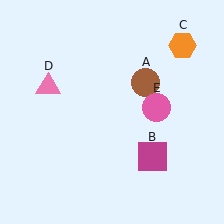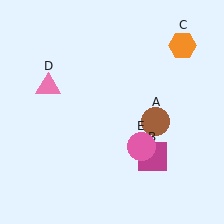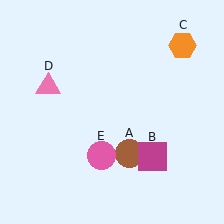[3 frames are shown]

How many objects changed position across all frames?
2 objects changed position: brown circle (object A), pink circle (object E).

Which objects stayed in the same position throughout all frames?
Magenta square (object B) and orange hexagon (object C) and pink triangle (object D) remained stationary.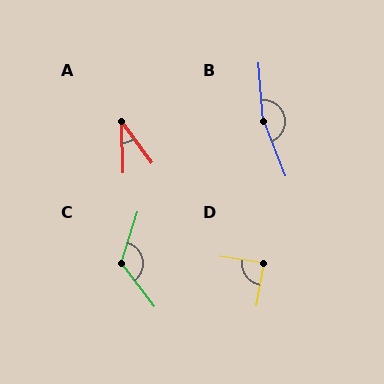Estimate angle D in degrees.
Approximately 89 degrees.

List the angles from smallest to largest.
A (35°), D (89°), C (125°), B (162°).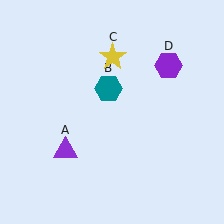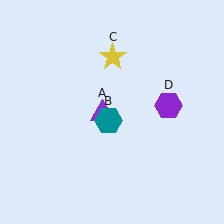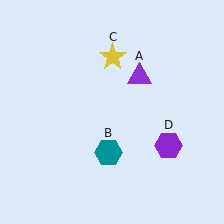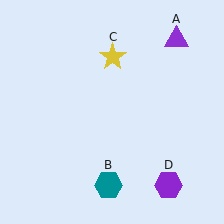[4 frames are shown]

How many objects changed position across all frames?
3 objects changed position: purple triangle (object A), teal hexagon (object B), purple hexagon (object D).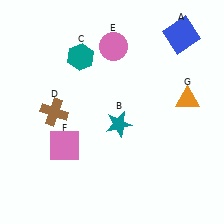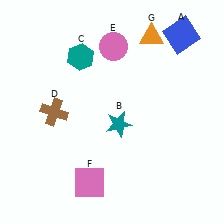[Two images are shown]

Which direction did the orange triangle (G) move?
The orange triangle (G) moved up.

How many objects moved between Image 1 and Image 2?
2 objects moved between the two images.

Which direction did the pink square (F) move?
The pink square (F) moved down.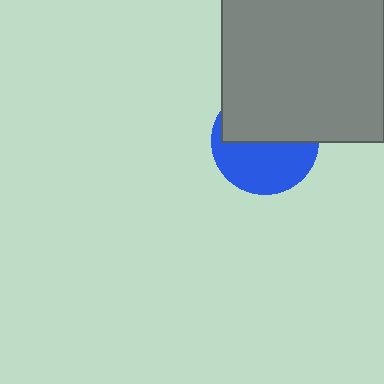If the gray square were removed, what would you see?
You would see the complete blue circle.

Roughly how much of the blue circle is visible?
About half of it is visible (roughly 50%).